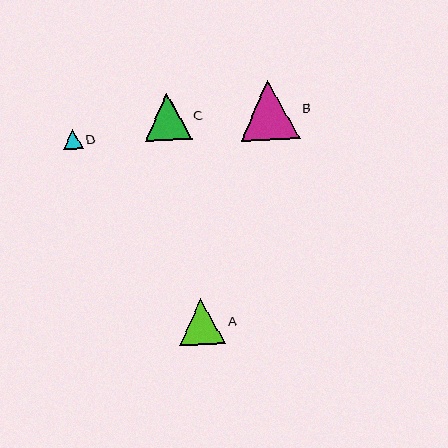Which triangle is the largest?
Triangle B is the largest with a size of approximately 59 pixels.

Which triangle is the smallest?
Triangle D is the smallest with a size of approximately 20 pixels.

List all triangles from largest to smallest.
From largest to smallest: B, C, A, D.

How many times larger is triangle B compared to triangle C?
Triangle B is approximately 1.3 times the size of triangle C.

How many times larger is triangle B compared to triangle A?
Triangle B is approximately 1.3 times the size of triangle A.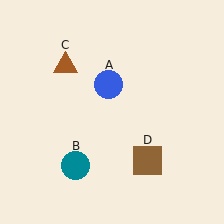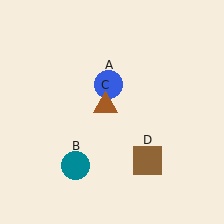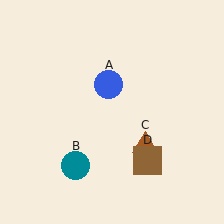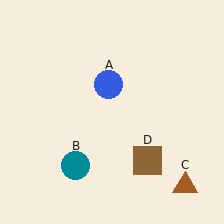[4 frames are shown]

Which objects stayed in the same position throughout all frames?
Blue circle (object A) and teal circle (object B) and brown square (object D) remained stationary.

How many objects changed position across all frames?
1 object changed position: brown triangle (object C).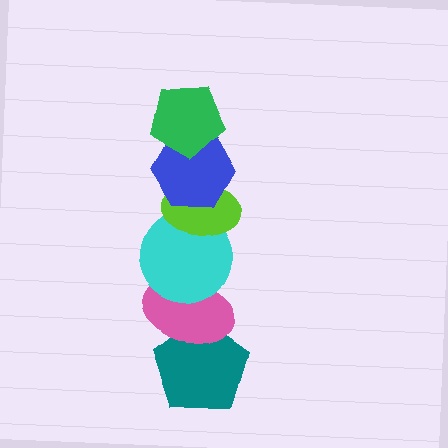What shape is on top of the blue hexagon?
The green pentagon is on top of the blue hexagon.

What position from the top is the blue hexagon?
The blue hexagon is 2nd from the top.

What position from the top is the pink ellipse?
The pink ellipse is 5th from the top.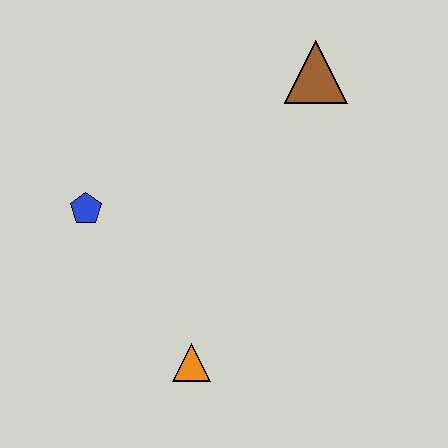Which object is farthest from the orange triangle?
The brown triangle is farthest from the orange triangle.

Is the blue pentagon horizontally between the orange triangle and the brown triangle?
No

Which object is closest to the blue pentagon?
The orange triangle is closest to the blue pentagon.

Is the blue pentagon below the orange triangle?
No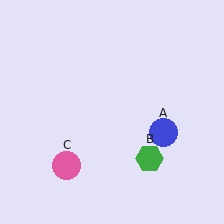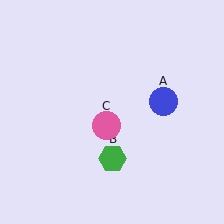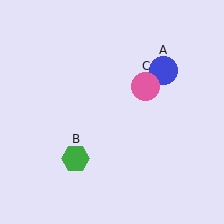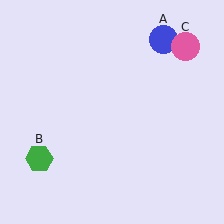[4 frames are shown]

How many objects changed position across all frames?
3 objects changed position: blue circle (object A), green hexagon (object B), pink circle (object C).